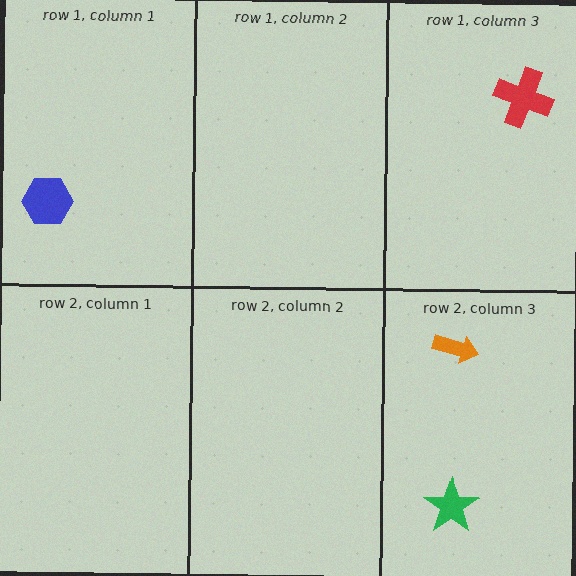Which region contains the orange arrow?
The row 2, column 3 region.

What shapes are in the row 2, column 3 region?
The green star, the orange arrow.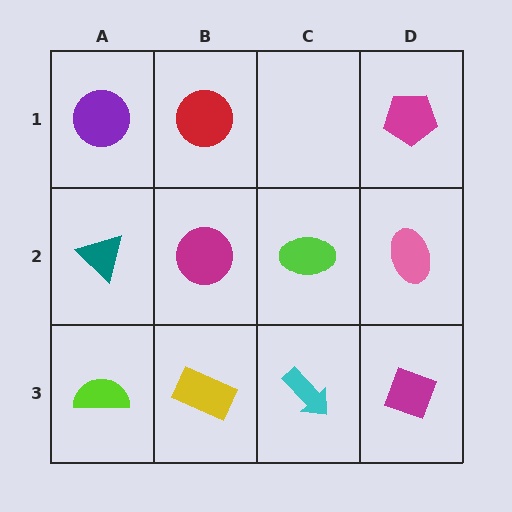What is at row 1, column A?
A purple circle.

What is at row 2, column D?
A pink ellipse.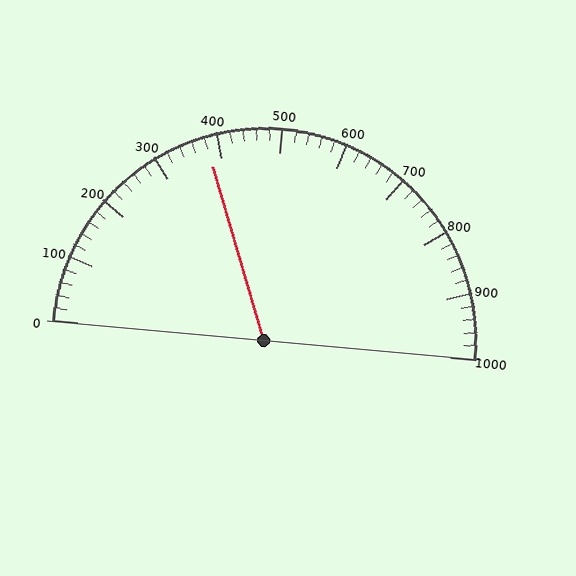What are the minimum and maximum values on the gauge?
The gauge ranges from 0 to 1000.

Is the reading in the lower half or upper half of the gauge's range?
The reading is in the lower half of the range (0 to 1000).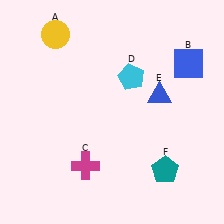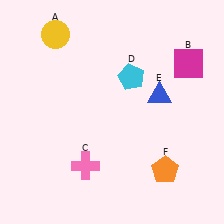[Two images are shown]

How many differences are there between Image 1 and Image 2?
There are 3 differences between the two images.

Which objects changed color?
B changed from blue to magenta. C changed from magenta to pink. F changed from teal to orange.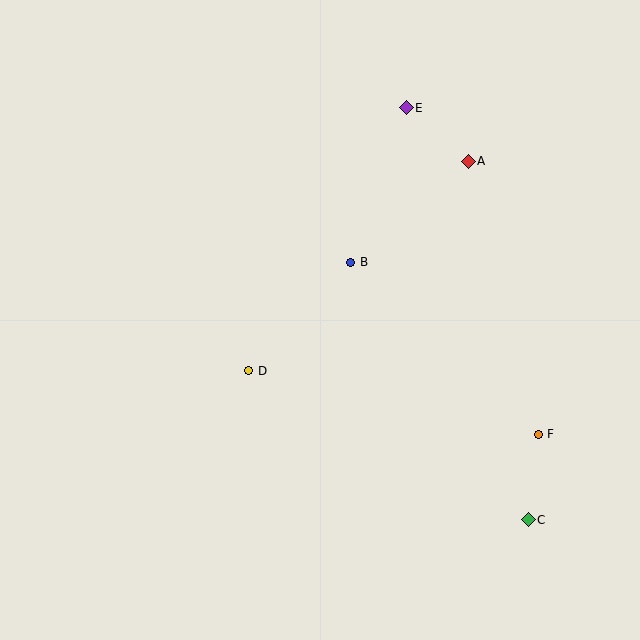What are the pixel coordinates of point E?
Point E is at (406, 108).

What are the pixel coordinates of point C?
Point C is at (528, 520).